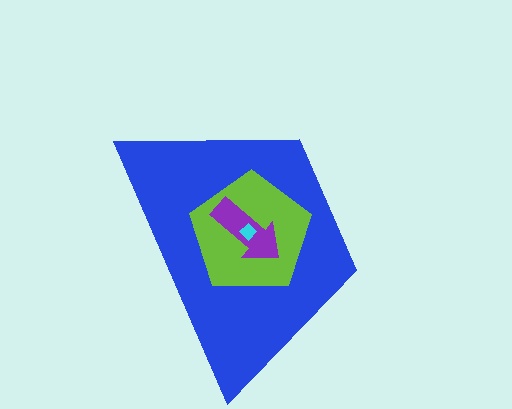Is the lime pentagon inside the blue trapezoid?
Yes.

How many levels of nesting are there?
4.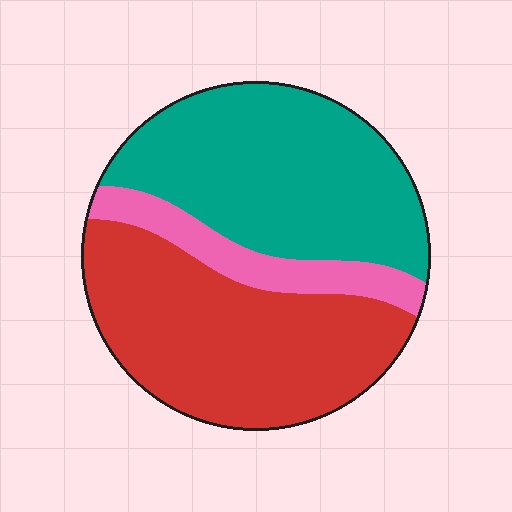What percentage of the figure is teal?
Teal covers 43% of the figure.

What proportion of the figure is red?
Red covers around 45% of the figure.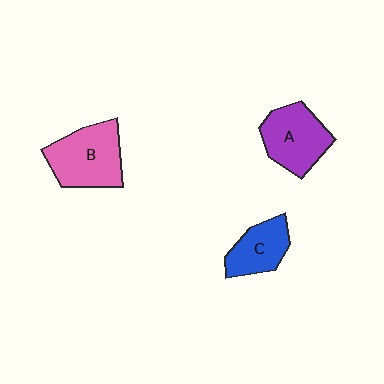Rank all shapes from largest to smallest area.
From largest to smallest: B (pink), A (purple), C (blue).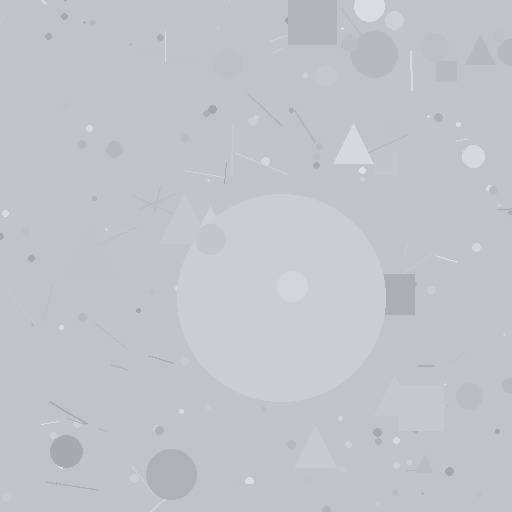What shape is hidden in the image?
A circle is hidden in the image.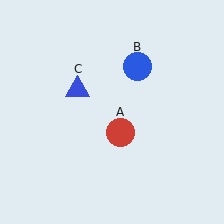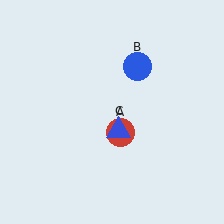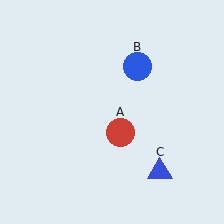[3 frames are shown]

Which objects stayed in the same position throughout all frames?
Red circle (object A) and blue circle (object B) remained stationary.